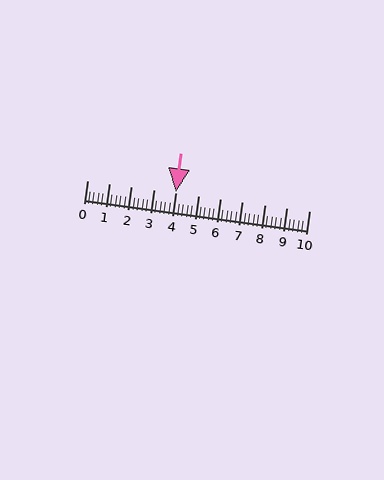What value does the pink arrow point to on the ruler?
The pink arrow points to approximately 4.0.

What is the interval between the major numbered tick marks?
The major tick marks are spaced 1 units apart.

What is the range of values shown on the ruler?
The ruler shows values from 0 to 10.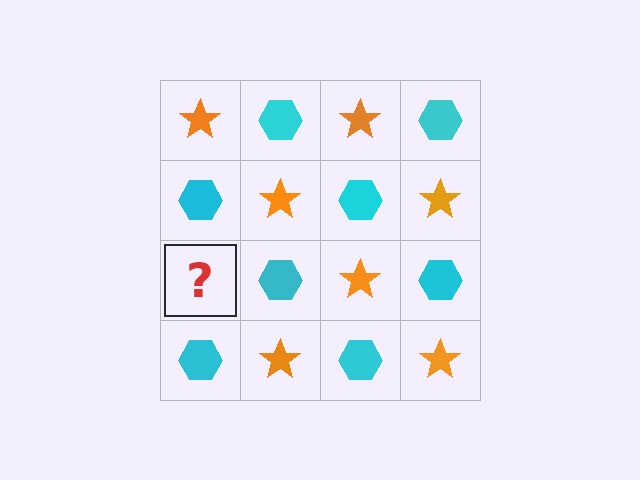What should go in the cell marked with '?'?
The missing cell should contain an orange star.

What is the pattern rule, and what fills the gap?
The rule is that it alternates orange star and cyan hexagon in a checkerboard pattern. The gap should be filled with an orange star.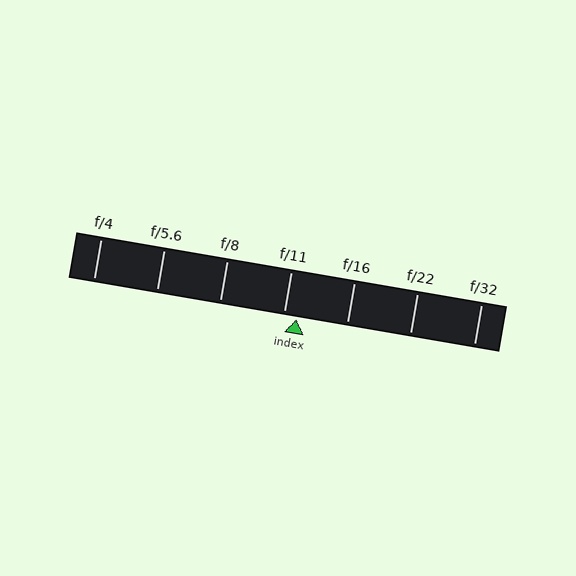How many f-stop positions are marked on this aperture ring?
There are 7 f-stop positions marked.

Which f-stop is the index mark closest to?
The index mark is closest to f/11.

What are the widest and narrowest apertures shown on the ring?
The widest aperture shown is f/4 and the narrowest is f/32.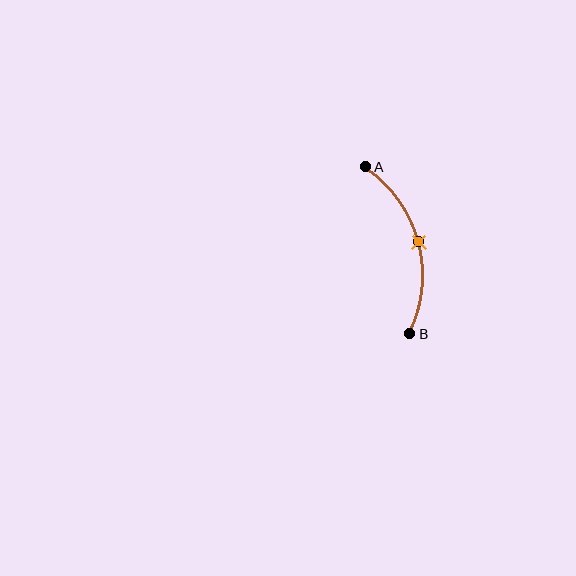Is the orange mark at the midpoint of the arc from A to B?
Yes. The orange mark lies on the arc at equal arc-length from both A and B — it is the arc midpoint.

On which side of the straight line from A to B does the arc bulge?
The arc bulges to the right of the straight line connecting A and B.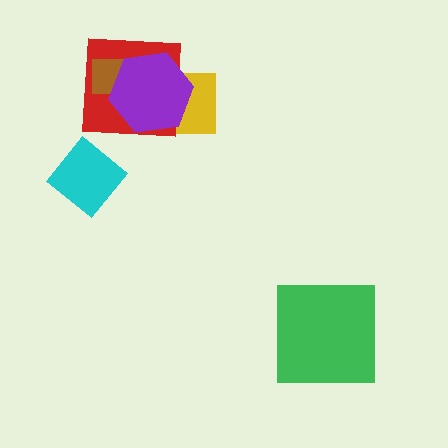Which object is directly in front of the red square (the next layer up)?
The brown rectangle is directly in front of the red square.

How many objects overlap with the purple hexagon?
3 objects overlap with the purple hexagon.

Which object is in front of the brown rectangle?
The purple hexagon is in front of the brown rectangle.